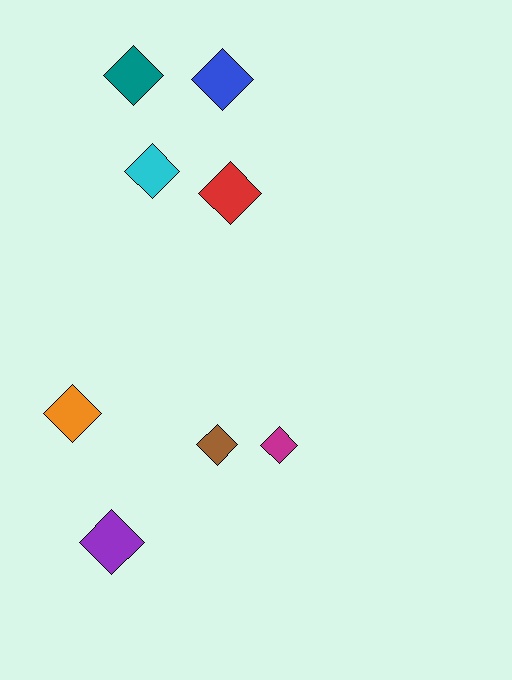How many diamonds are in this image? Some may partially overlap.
There are 8 diamonds.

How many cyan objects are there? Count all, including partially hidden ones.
There is 1 cyan object.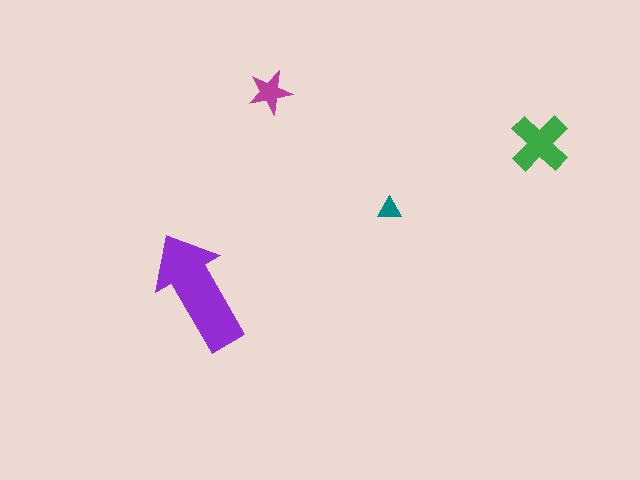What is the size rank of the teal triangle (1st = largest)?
4th.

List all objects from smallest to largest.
The teal triangle, the magenta star, the green cross, the purple arrow.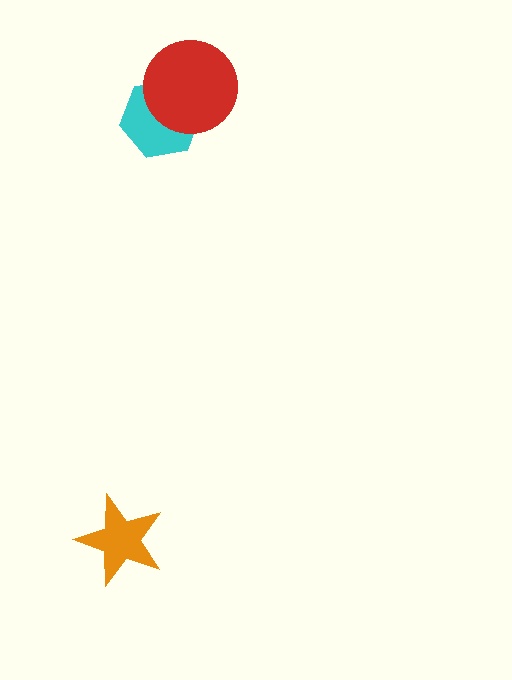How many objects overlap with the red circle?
1 object overlaps with the red circle.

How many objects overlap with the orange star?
0 objects overlap with the orange star.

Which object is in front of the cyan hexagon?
The red circle is in front of the cyan hexagon.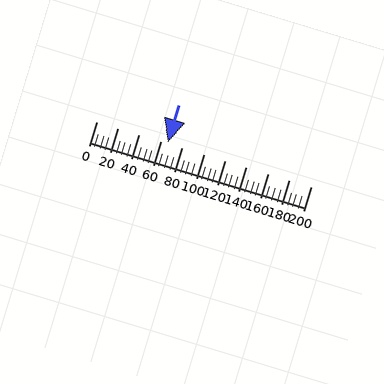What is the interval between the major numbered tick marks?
The major tick marks are spaced 20 units apart.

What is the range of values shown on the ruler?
The ruler shows values from 0 to 200.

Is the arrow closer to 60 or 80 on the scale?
The arrow is closer to 60.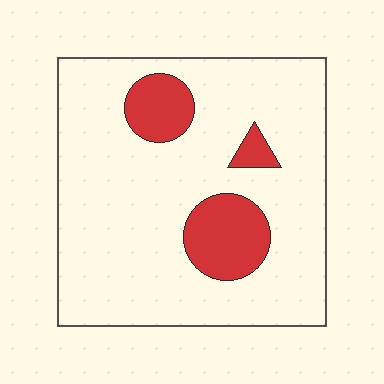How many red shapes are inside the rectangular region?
3.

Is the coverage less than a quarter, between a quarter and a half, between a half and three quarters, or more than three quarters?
Less than a quarter.